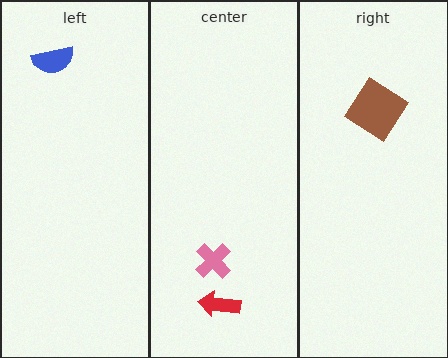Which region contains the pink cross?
The center region.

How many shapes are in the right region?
1.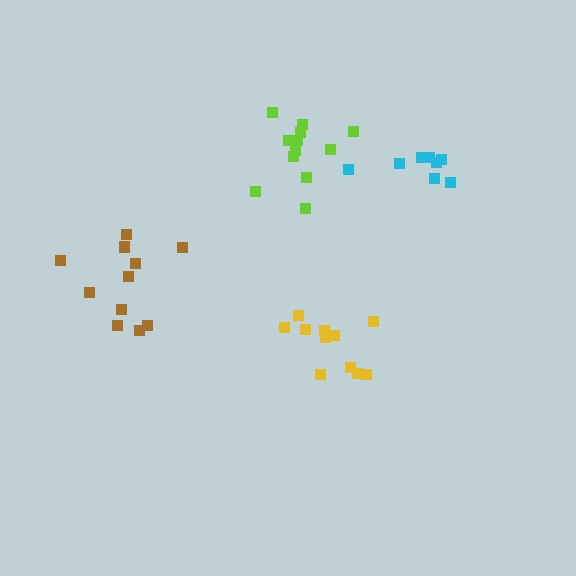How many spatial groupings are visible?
There are 4 spatial groupings.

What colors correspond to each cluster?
The clusters are colored: yellow, brown, lime, cyan.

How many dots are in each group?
Group 1: 11 dots, Group 2: 11 dots, Group 3: 12 dots, Group 4: 8 dots (42 total).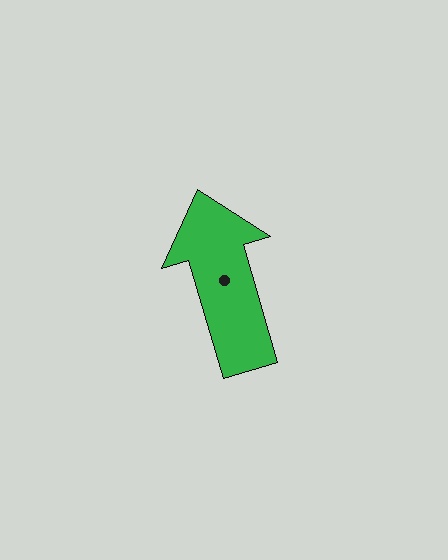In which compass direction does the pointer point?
North.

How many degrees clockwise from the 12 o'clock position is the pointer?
Approximately 344 degrees.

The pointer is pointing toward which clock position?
Roughly 11 o'clock.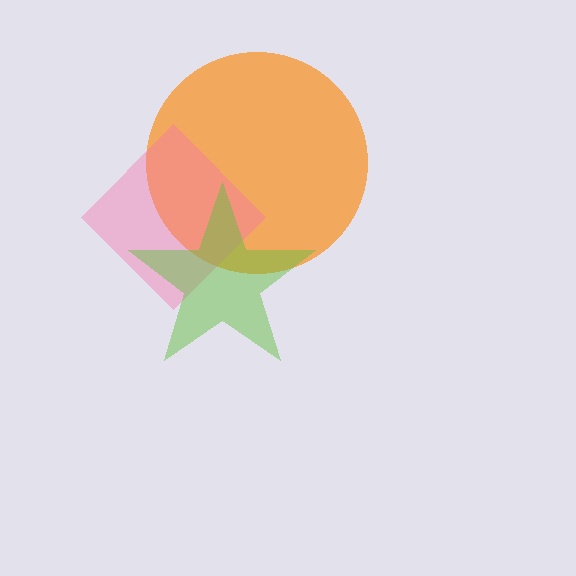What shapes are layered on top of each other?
The layered shapes are: an orange circle, a pink diamond, a lime star.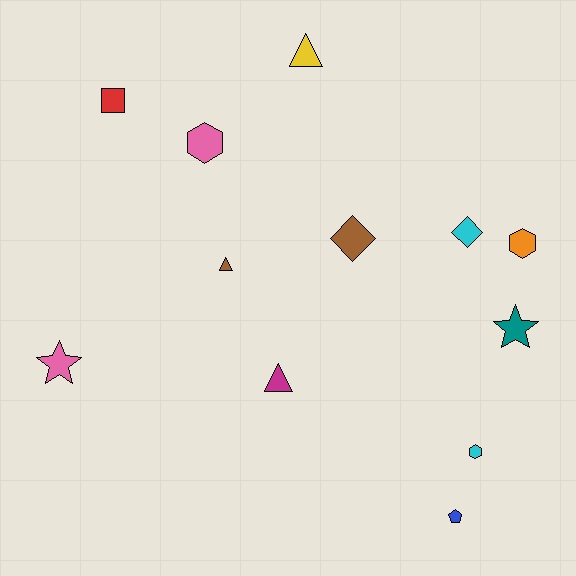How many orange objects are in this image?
There is 1 orange object.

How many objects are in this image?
There are 12 objects.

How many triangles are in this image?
There are 3 triangles.